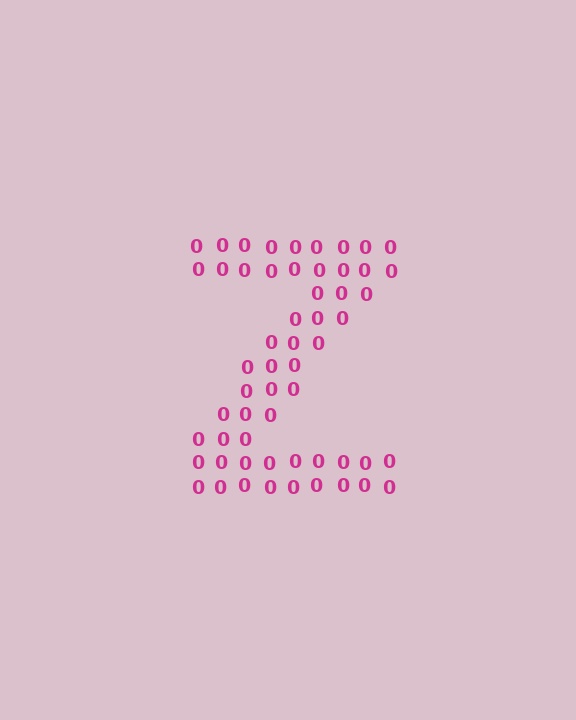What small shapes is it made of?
It is made of small digit 0's.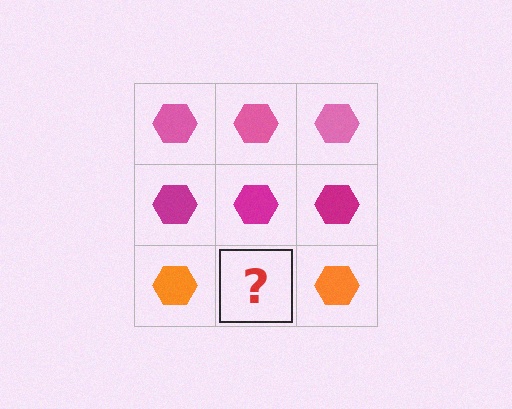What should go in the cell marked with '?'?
The missing cell should contain an orange hexagon.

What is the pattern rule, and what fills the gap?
The rule is that each row has a consistent color. The gap should be filled with an orange hexagon.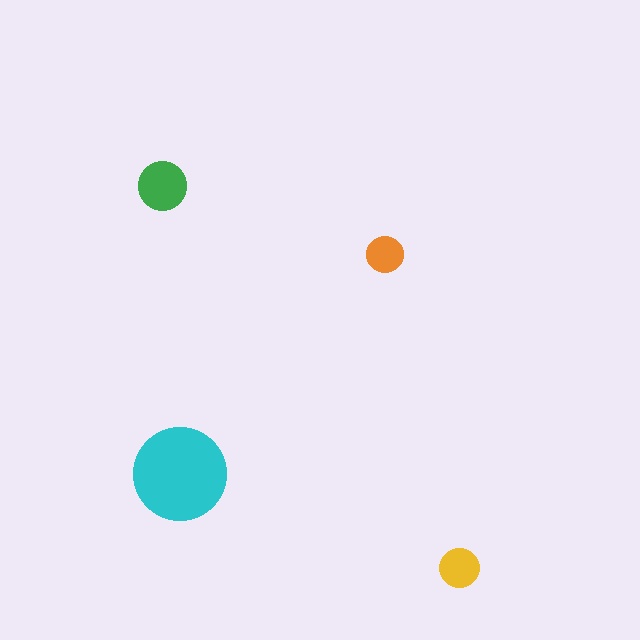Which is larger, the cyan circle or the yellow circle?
The cyan one.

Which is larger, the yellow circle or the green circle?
The green one.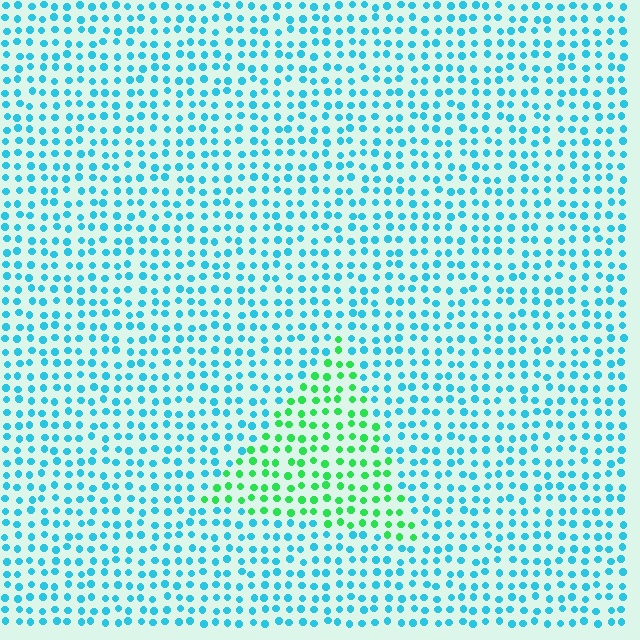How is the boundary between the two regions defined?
The boundary is defined purely by a slight shift in hue (about 57 degrees). Spacing, size, and orientation are identical on both sides.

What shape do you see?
I see a triangle.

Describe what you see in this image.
The image is filled with small cyan elements in a uniform arrangement. A triangle-shaped region is visible where the elements are tinted to a slightly different hue, forming a subtle color boundary.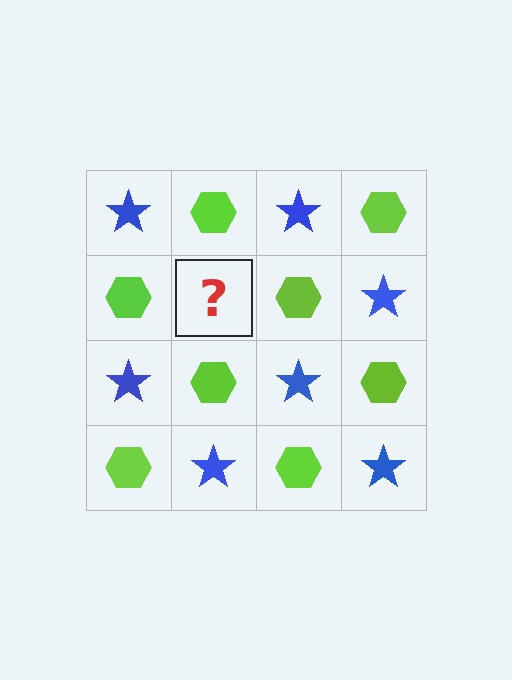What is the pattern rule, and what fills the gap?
The rule is that it alternates blue star and lime hexagon in a checkerboard pattern. The gap should be filled with a blue star.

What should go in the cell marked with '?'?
The missing cell should contain a blue star.